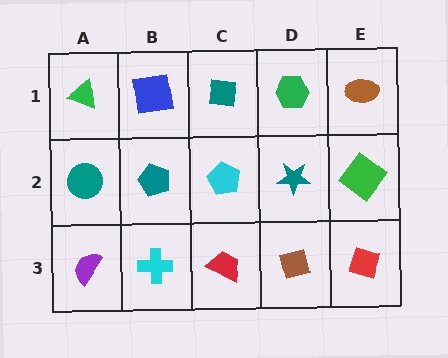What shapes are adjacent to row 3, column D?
A teal star (row 2, column D), a red trapezoid (row 3, column C), a red diamond (row 3, column E).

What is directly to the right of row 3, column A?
A cyan cross.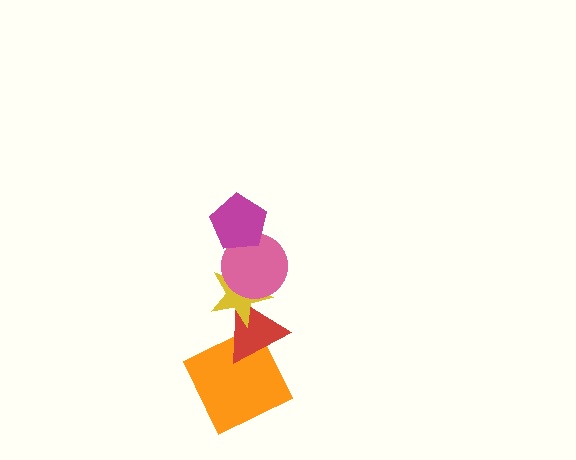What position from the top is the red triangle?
The red triangle is 4th from the top.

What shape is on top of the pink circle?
The magenta pentagon is on top of the pink circle.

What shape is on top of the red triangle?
The yellow star is on top of the red triangle.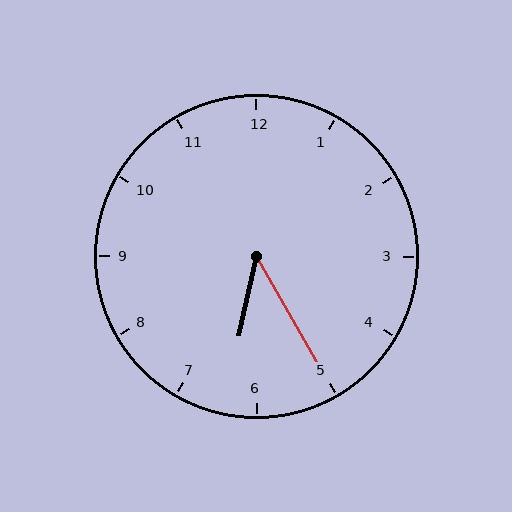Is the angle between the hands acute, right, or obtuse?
It is acute.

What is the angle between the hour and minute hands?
Approximately 42 degrees.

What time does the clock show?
6:25.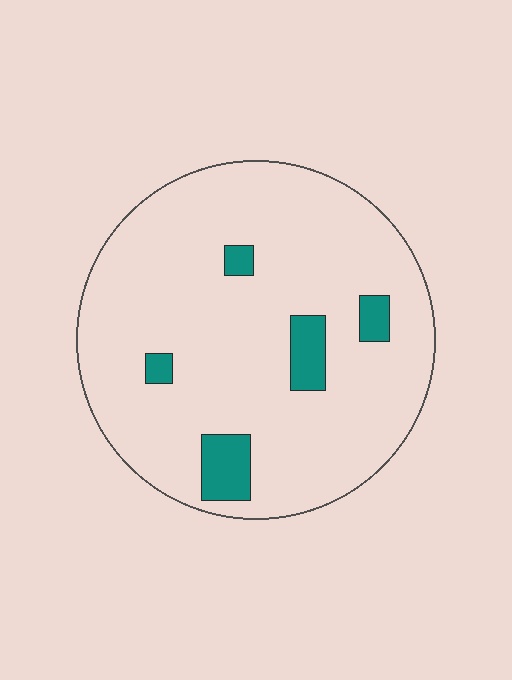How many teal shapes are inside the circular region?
5.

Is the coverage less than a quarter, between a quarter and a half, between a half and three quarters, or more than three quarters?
Less than a quarter.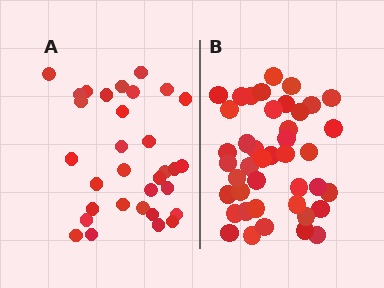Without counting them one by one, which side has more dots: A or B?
Region B (the right region) has more dots.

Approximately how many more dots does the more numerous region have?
Region B has roughly 10 or so more dots than region A.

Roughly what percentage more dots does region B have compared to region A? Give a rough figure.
About 30% more.